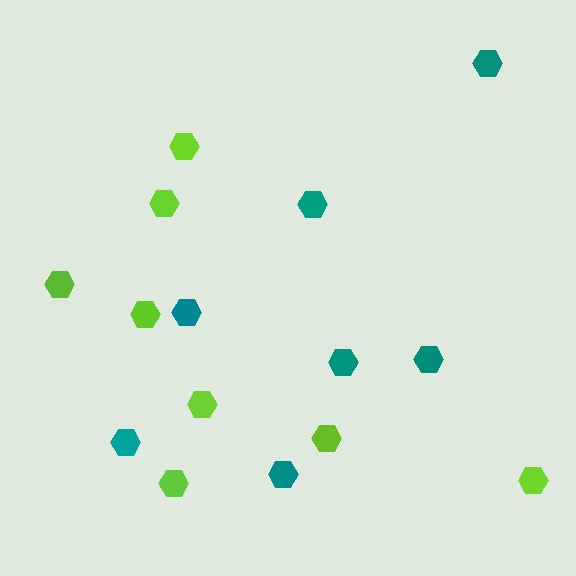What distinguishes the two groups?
There are 2 groups: one group of teal hexagons (7) and one group of lime hexagons (8).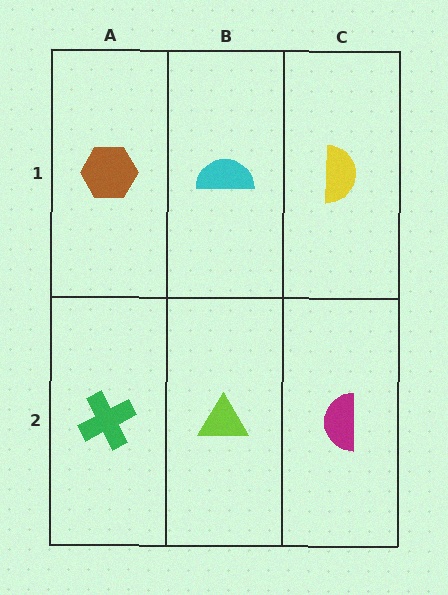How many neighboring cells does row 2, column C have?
2.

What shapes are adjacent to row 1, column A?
A green cross (row 2, column A), a cyan semicircle (row 1, column B).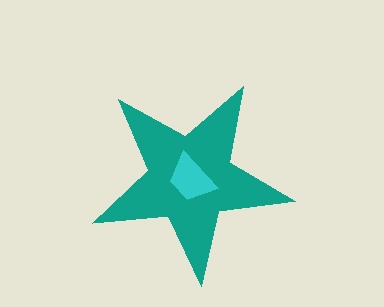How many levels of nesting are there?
2.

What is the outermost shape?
The teal star.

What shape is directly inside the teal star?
The cyan trapezoid.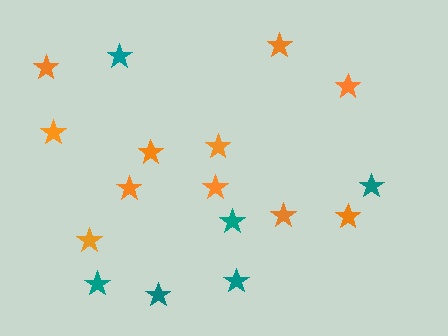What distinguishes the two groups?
There are 2 groups: one group of teal stars (6) and one group of orange stars (11).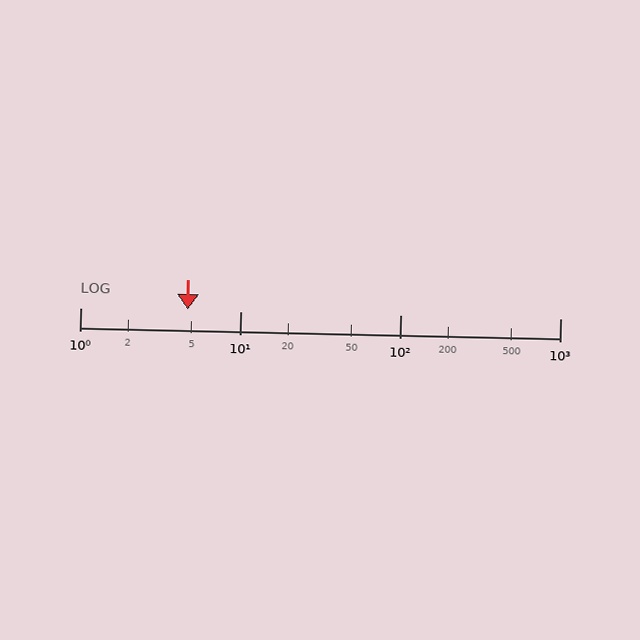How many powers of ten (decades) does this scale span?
The scale spans 3 decades, from 1 to 1000.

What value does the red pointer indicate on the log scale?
The pointer indicates approximately 4.7.